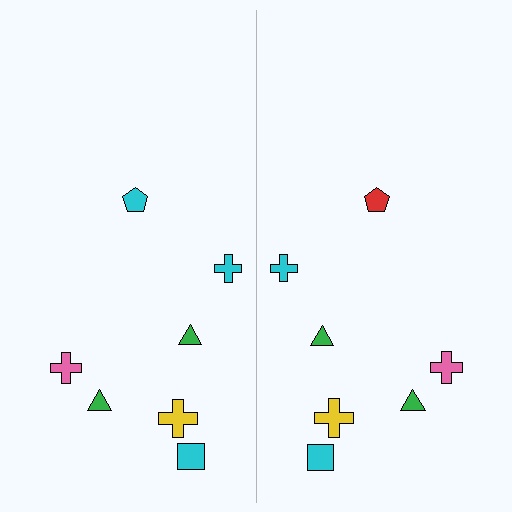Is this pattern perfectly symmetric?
No, the pattern is not perfectly symmetric. The red pentagon on the right side breaks the symmetry — its mirror counterpart is cyan.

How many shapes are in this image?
There are 14 shapes in this image.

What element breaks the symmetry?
The red pentagon on the right side breaks the symmetry — its mirror counterpart is cyan.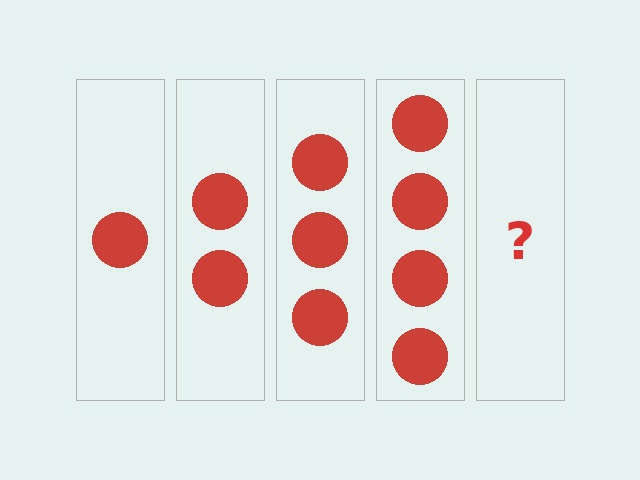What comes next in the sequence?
The next element should be 5 circles.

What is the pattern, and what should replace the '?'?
The pattern is that each step adds one more circle. The '?' should be 5 circles.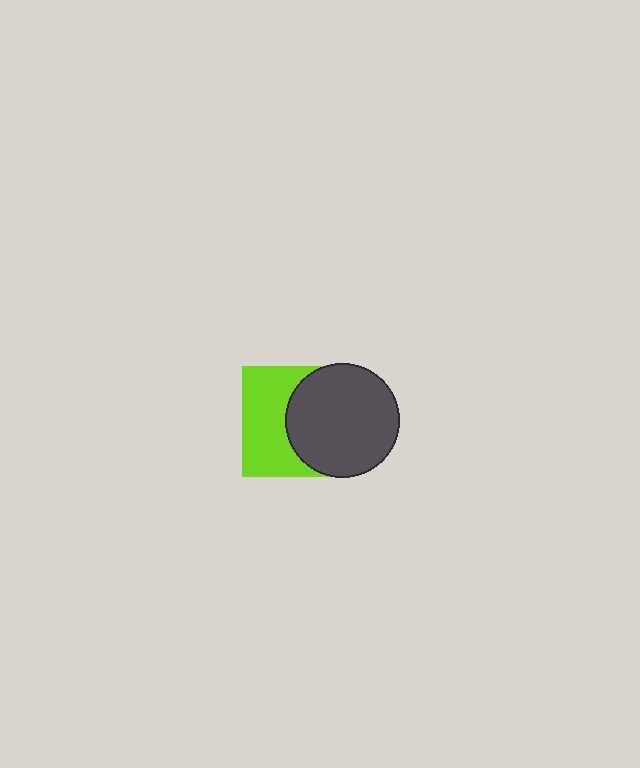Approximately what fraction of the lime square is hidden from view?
Roughly 51% of the lime square is hidden behind the dark gray circle.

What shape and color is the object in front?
The object in front is a dark gray circle.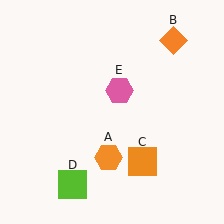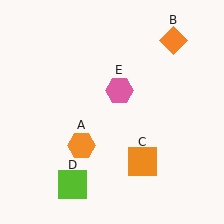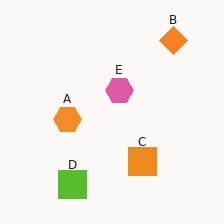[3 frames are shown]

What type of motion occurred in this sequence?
The orange hexagon (object A) rotated clockwise around the center of the scene.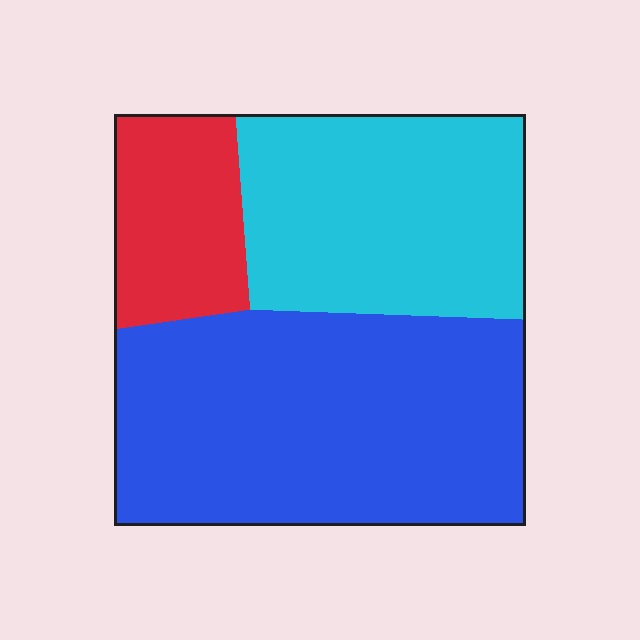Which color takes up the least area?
Red, at roughly 15%.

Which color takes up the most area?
Blue, at roughly 50%.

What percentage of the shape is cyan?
Cyan covers around 35% of the shape.